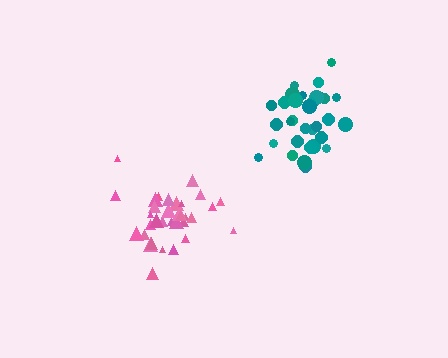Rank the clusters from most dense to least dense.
teal, pink.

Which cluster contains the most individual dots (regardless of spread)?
Teal (35).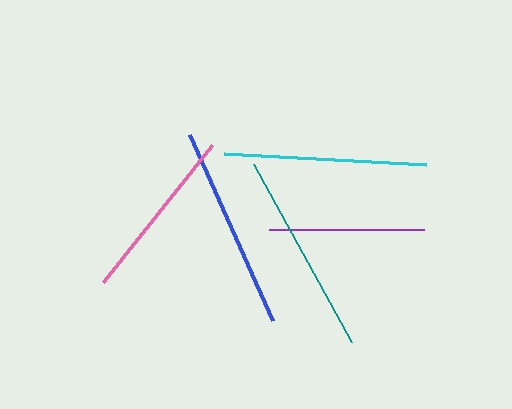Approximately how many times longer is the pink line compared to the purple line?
The pink line is approximately 1.1 times the length of the purple line.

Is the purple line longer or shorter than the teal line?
The teal line is longer than the purple line.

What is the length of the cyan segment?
The cyan segment is approximately 202 pixels long.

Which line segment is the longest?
The blue line is the longest at approximately 204 pixels.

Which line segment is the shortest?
The purple line is the shortest at approximately 155 pixels.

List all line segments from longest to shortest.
From longest to shortest: blue, teal, cyan, pink, purple.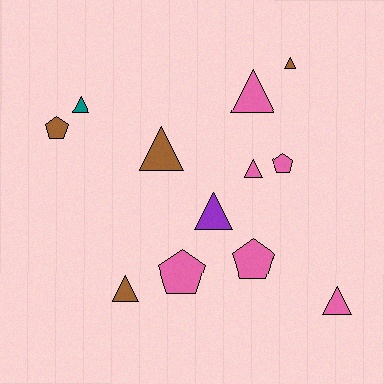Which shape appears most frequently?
Triangle, with 8 objects.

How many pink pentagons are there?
There are 3 pink pentagons.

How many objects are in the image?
There are 12 objects.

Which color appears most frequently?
Pink, with 6 objects.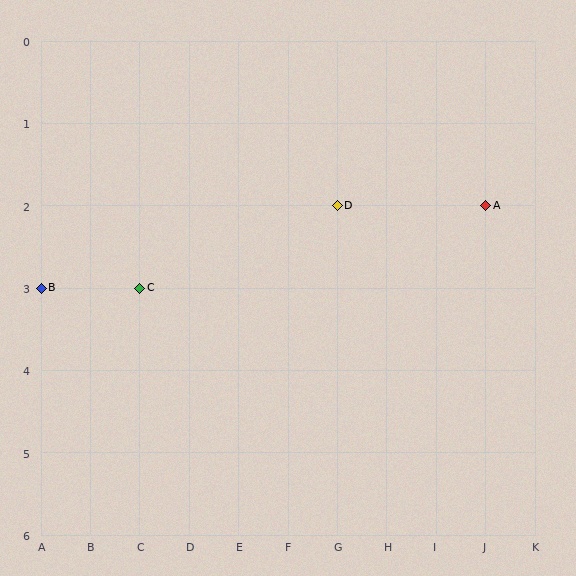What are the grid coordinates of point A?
Point A is at grid coordinates (J, 2).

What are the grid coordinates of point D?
Point D is at grid coordinates (G, 2).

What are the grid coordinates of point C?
Point C is at grid coordinates (C, 3).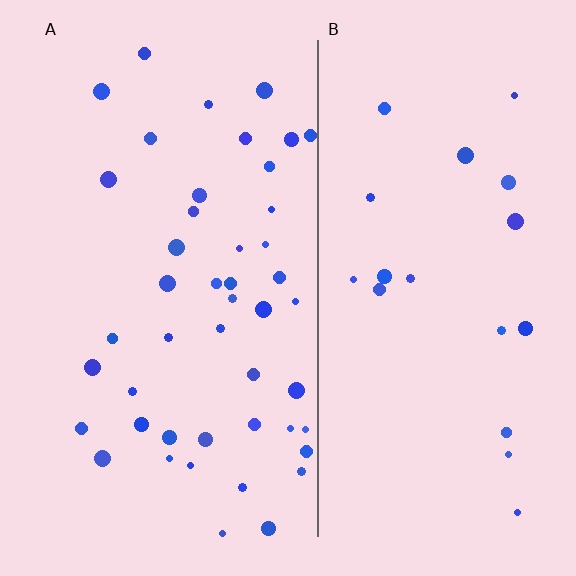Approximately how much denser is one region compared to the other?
Approximately 2.3× — region A over region B.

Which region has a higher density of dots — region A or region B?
A (the left).